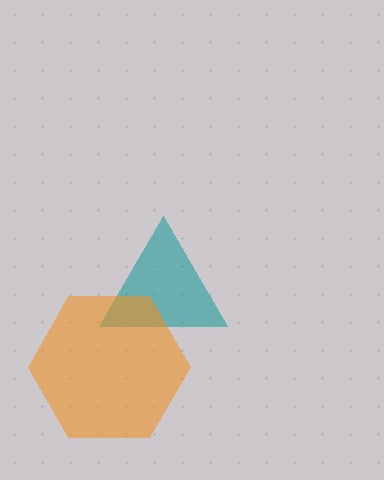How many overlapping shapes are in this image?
There are 2 overlapping shapes in the image.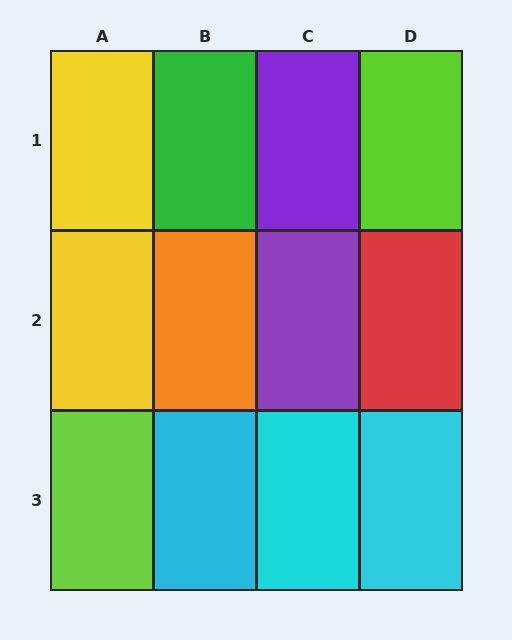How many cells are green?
1 cell is green.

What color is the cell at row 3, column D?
Cyan.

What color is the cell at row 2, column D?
Red.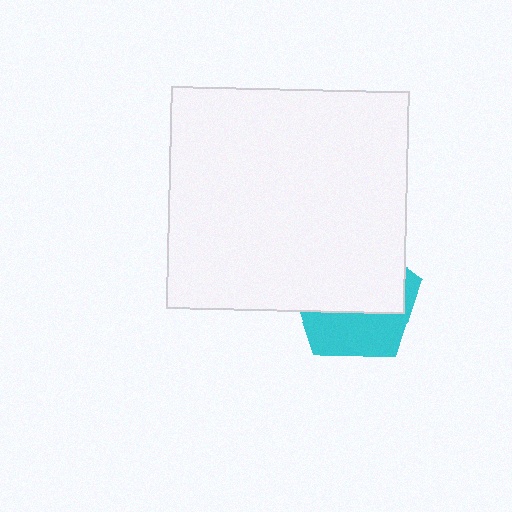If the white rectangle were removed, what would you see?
You would see the complete cyan pentagon.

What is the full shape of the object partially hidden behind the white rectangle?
The partially hidden object is a cyan pentagon.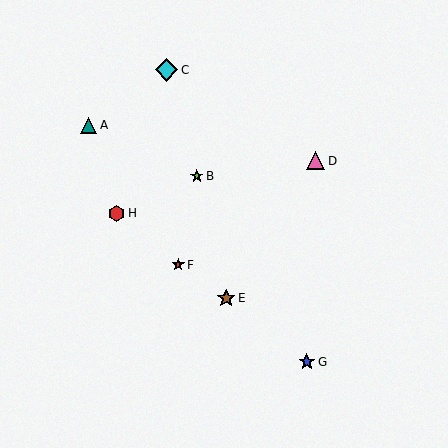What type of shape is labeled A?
Shape A is a teal triangle.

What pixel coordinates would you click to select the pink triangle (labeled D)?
Click at (316, 161) to select the pink triangle D.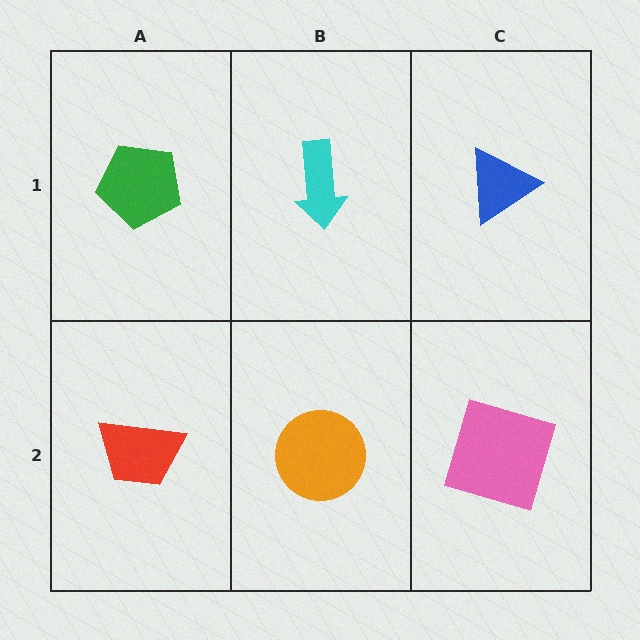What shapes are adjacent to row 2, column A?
A green pentagon (row 1, column A), an orange circle (row 2, column B).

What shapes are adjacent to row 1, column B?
An orange circle (row 2, column B), a green pentagon (row 1, column A), a blue triangle (row 1, column C).